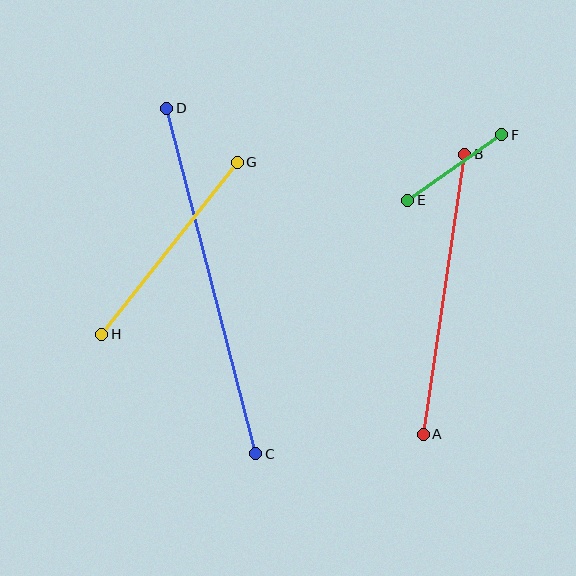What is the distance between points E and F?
The distance is approximately 114 pixels.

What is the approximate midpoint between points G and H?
The midpoint is at approximately (169, 248) pixels.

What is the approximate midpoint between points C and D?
The midpoint is at approximately (211, 281) pixels.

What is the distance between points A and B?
The distance is approximately 283 pixels.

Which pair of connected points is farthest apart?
Points C and D are farthest apart.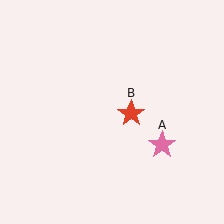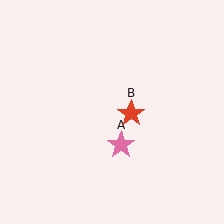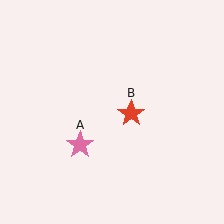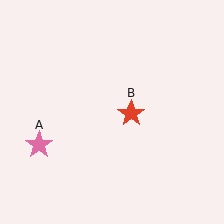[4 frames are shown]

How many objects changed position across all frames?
1 object changed position: pink star (object A).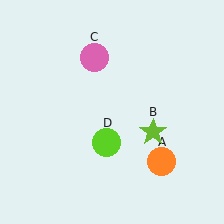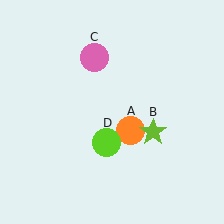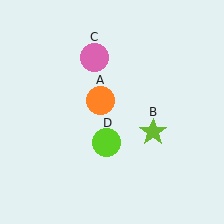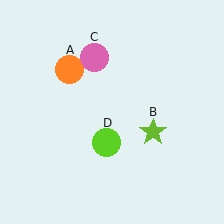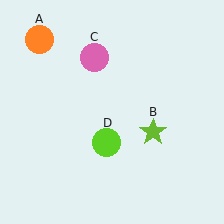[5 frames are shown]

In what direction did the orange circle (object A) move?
The orange circle (object A) moved up and to the left.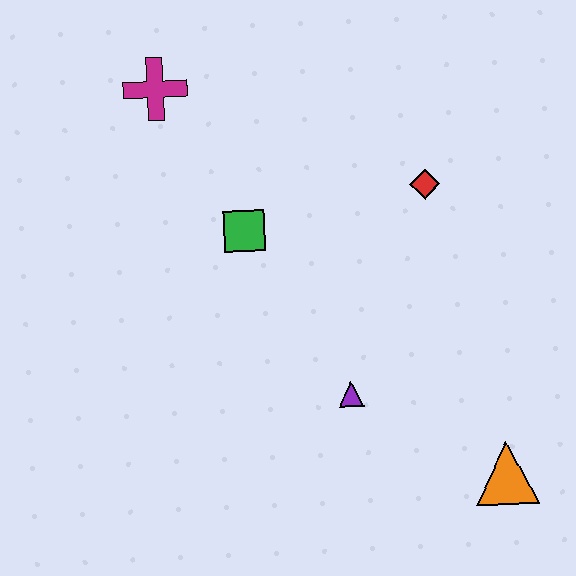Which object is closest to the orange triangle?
The purple triangle is closest to the orange triangle.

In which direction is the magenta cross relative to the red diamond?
The magenta cross is to the left of the red diamond.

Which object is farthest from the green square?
The orange triangle is farthest from the green square.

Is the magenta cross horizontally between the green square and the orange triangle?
No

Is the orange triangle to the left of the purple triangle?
No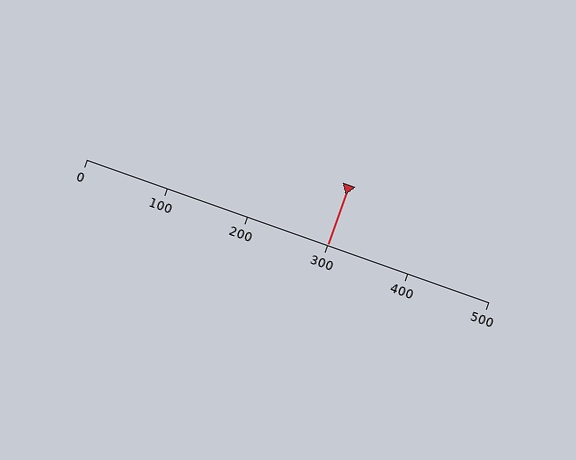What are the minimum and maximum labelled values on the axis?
The axis runs from 0 to 500.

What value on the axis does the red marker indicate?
The marker indicates approximately 300.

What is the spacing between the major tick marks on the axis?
The major ticks are spaced 100 apart.